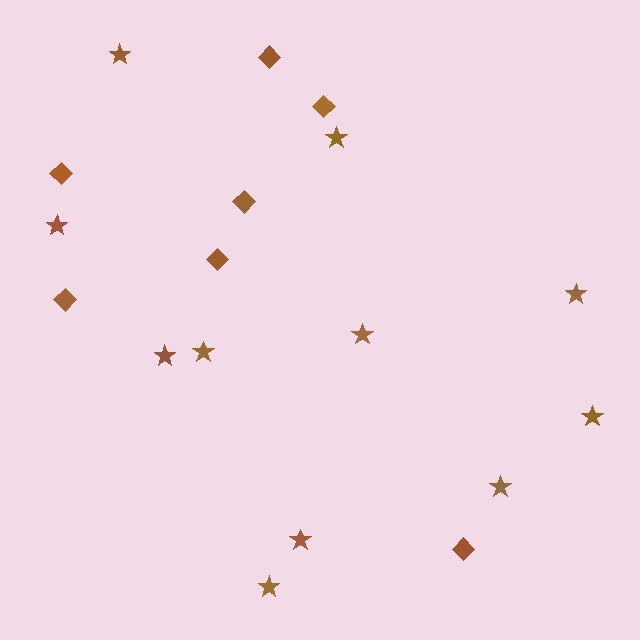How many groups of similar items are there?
There are 2 groups: one group of diamonds (7) and one group of stars (11).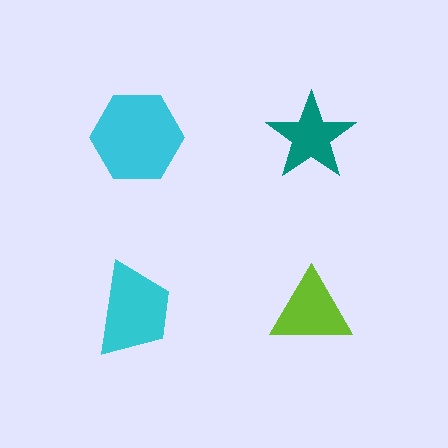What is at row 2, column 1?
A cyan trapezoid.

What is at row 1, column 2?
A teal star.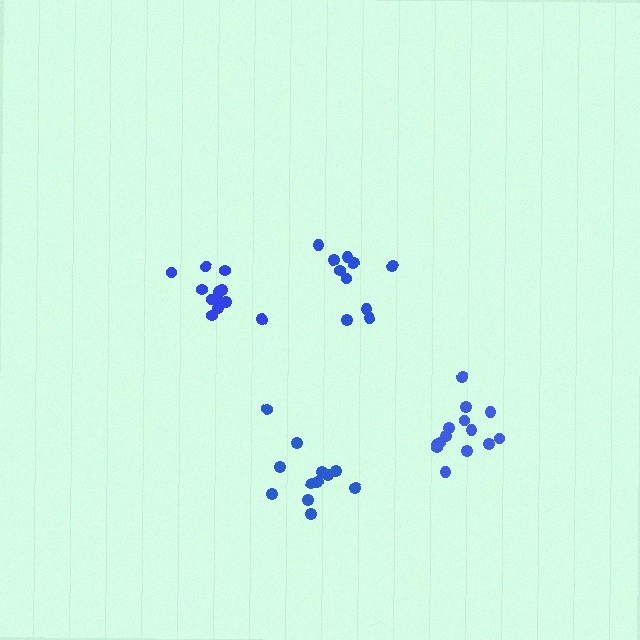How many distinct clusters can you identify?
There are 4 distinct clusters.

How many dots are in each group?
Group 1: 12 dots, Group 2: 12 dots, Group 3: 10 dots, Group 4: 14 dots (48 total).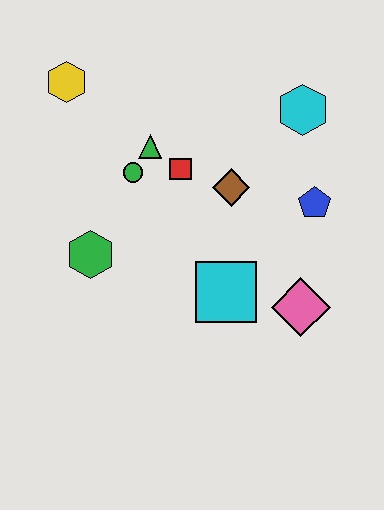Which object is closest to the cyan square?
The pink diamond is closest to the cyan square.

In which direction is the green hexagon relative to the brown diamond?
The green hexagon is to the left of the brown diamond.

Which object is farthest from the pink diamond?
The yellow hexagon is farthest from the pink diamond.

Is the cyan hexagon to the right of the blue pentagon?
No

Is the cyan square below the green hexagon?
Yes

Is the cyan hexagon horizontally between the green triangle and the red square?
No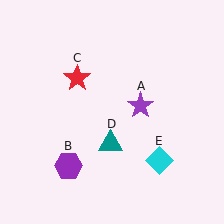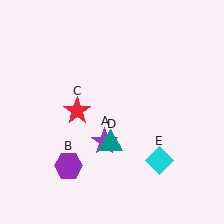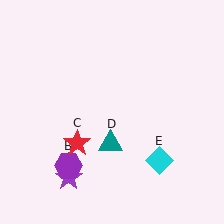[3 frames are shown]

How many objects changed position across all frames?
2 objects changed position: purple star (object A), red star (object C).